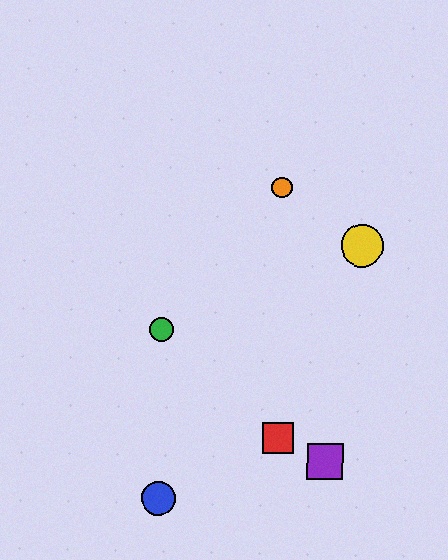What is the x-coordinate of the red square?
The red square is at x≈278.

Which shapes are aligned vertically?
The blue circle, the green circle are aligned vertically.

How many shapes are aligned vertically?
2 shapes (the blue circle, the green circle) are aligned vertically.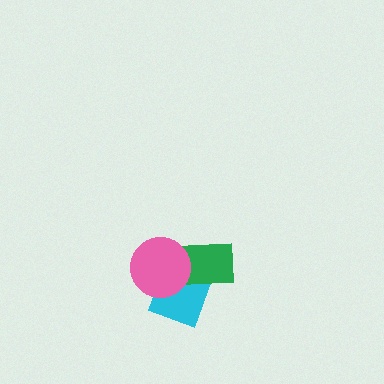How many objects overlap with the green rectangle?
2 objects overlap with the green rectangle.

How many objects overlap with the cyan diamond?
2 objects overlap with the cyan diamond.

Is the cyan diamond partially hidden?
Yes, it is partially covered by another shape.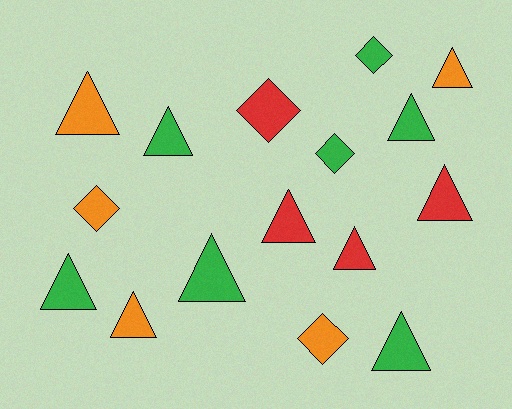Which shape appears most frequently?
Triangle, with 11 objects.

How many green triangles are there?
There are 5 green triangles.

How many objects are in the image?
There are 16 objects.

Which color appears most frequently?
Green, with 7 objects.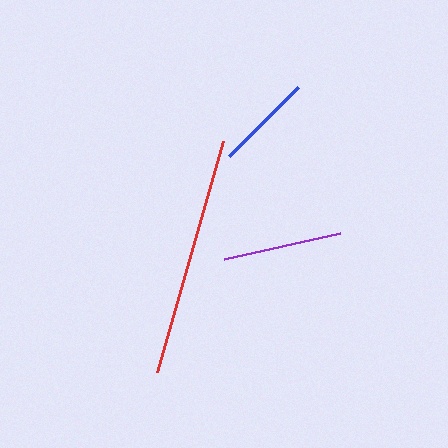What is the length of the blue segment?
The blue segment is approximately 98 pixels long.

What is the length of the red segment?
The red segment is approximately 240 pixels long.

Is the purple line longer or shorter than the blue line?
The purple line is longer than the blue line.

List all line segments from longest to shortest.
From longest to shortest: red, purple, blue.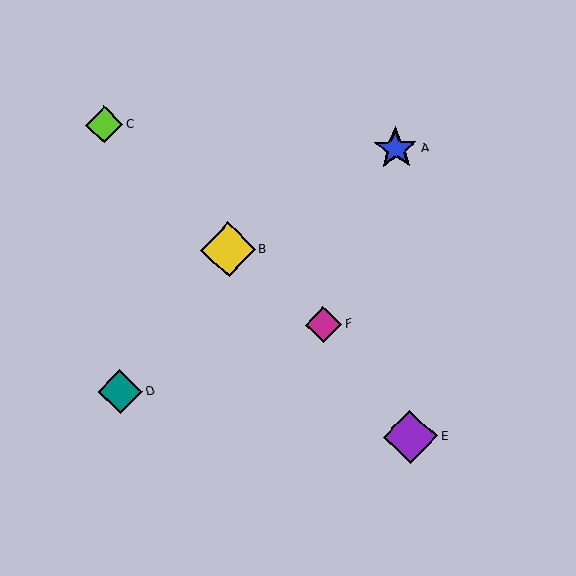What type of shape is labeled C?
Shape C is a lime diamond.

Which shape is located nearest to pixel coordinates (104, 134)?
The lime diamond (labeled C) at (104, 125) is nearest to that location.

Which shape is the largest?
The yellow diamond (labeled B) is the largest.